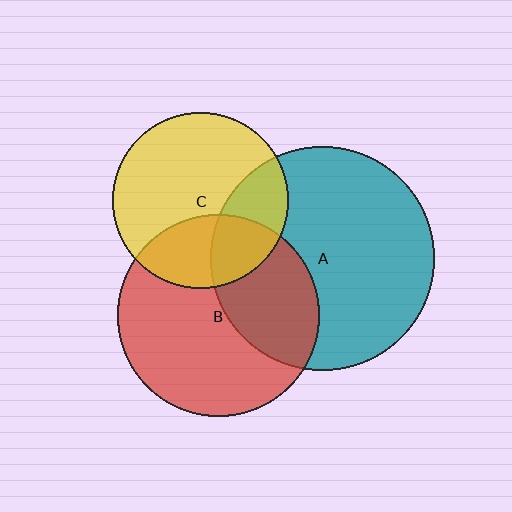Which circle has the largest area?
Circle A (teal).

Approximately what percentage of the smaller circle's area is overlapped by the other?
Approximately 30%.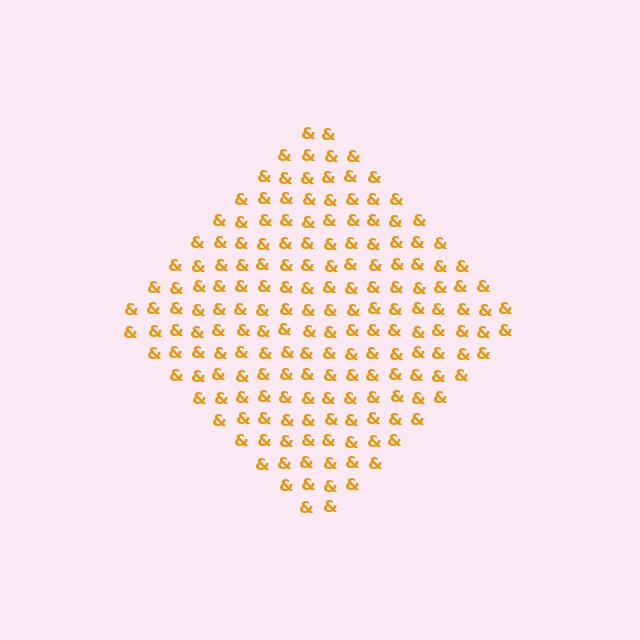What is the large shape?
The large shape is a diamond.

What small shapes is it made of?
It is made of small ampersands.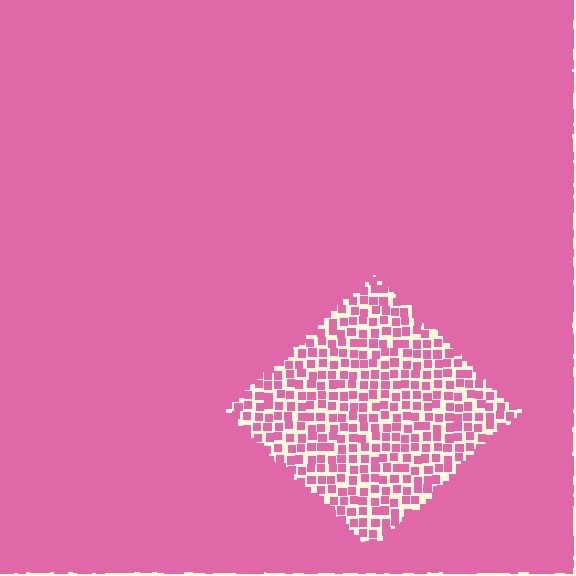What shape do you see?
I see a diamond.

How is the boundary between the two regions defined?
The boundary is defined by a change in element density (approximately 3.0x ratio). All elements are the same color, size, and shape.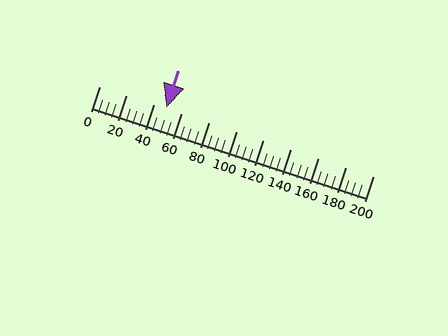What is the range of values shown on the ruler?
The ruler shows values from 0 to 200.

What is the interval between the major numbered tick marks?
The major tick marks are spaced 20 units apart.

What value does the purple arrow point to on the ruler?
The purple arrow points to approximately 49.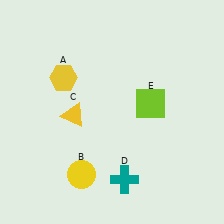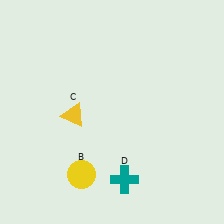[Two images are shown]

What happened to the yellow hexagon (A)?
The yellow hexagon (A) was removed in Image 2. It was in the top-left area of Image 1.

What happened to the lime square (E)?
The lime square (E) was removed in Image 2. It was in the top-right area of Image 1.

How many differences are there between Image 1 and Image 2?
There are 2 differences between the two images.